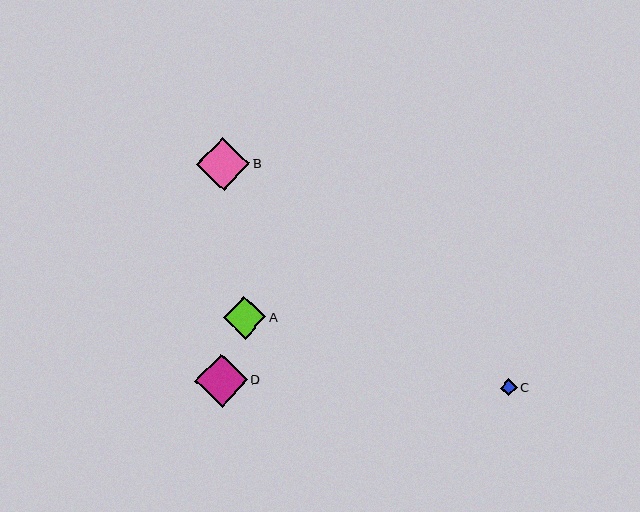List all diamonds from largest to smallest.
From largest to smallest: B, D, A, C.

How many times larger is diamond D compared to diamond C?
Diamond D is approximately 3.1 times the size of diamond C.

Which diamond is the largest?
Diamond B is the largest with a size of approximately 53 pixels.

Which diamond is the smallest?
Diamond C is the smallest with a size of approximately 17 pixels.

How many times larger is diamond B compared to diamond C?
Diamond B is approximately 3.1 times the size of diamond C.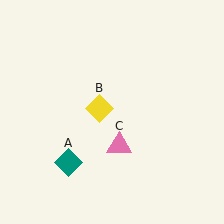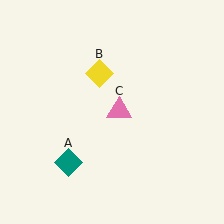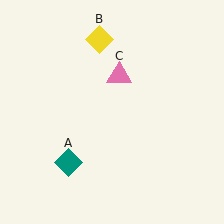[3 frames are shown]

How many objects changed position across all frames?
2 objects changed position: yellow diamond (object B), pink triangle (object C).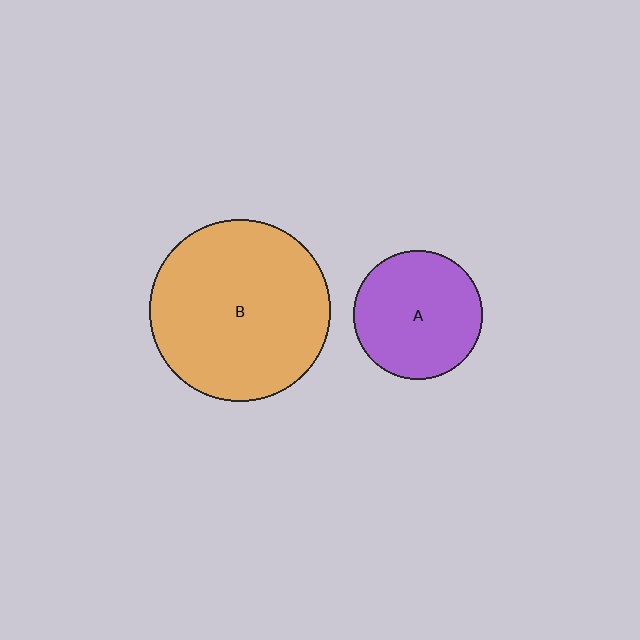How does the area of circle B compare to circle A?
Approximately 2.0 times.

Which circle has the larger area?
Circle B (orange).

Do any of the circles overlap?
No, none of the circles overlap.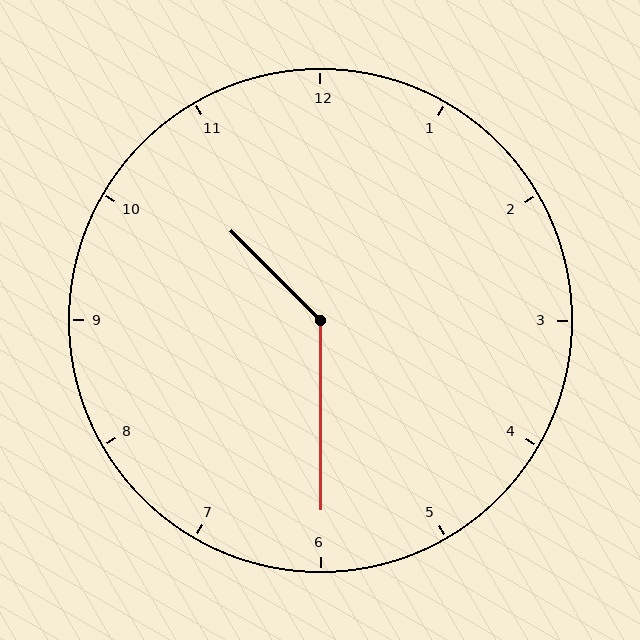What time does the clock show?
10:30.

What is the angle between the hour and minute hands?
Approximately 135 degrees.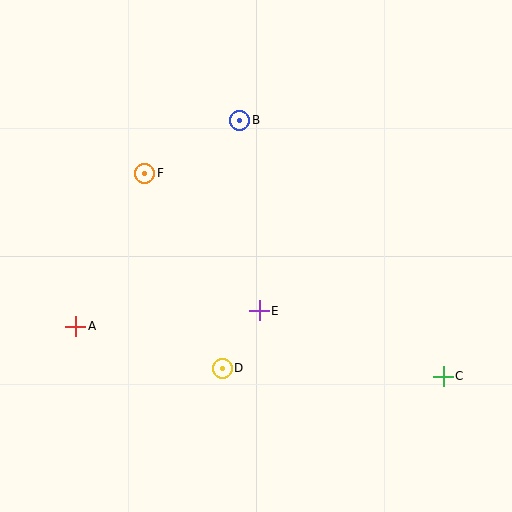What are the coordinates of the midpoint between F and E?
The midpoint between F and E is at (202, 242).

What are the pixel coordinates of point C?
Point C is at (443, 376).